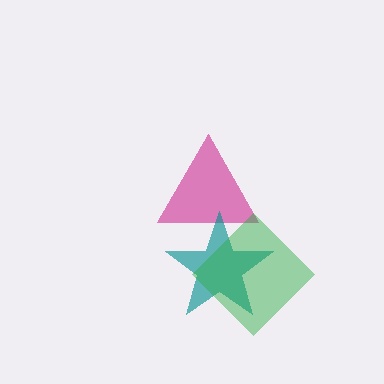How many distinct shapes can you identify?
There are 3 distinct shapes: a magenta triangle, a teal star, a green diamond.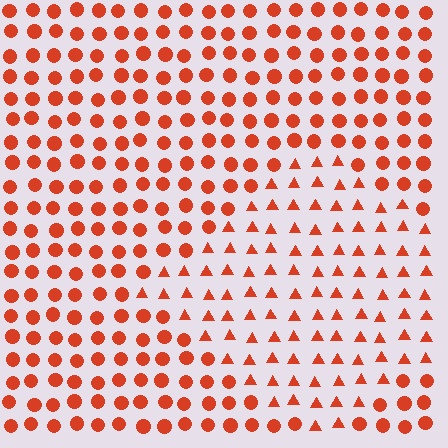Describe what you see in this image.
The image is filled with small red elements arranged in a uniform grid. A diamond-shaped region contains triangles, while the surrounding area contains circles. The boundary is defined purely by the change in element shape.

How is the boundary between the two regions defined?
The boundary is defined by a change in element shape: triangles inside vs. circles outside. All elements share the same color and spacing.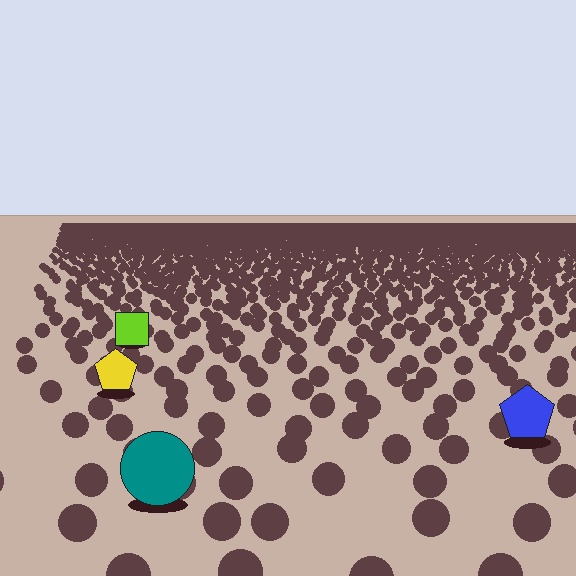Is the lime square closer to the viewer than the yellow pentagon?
No. The yellow pentagon is closer — you can tell from the texture gradient: the ground texture is coarser near it.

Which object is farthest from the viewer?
The lime square is farthest from the viewer. It appears smaller and the ground texture around it is denser.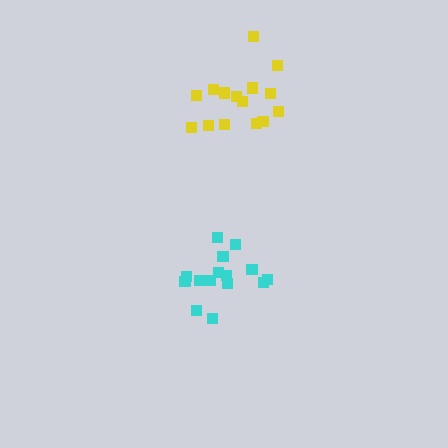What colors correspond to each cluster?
The clusters are colored: yellow, cyan.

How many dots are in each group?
Group 1: 15 dots, Group 2: 15 dots (30 total).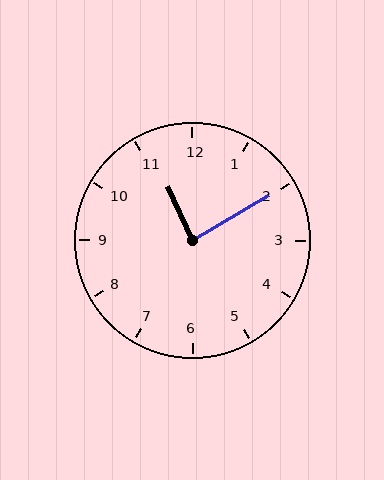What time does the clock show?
11:10.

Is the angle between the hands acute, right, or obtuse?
It is right.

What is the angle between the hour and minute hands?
Approximately 85 degrees.